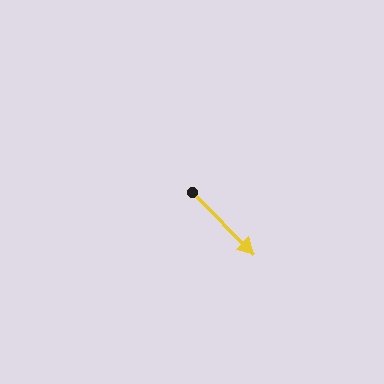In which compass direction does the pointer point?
Southeast.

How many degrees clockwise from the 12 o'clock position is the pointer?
Approximately 135 degrees.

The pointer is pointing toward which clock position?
Roughly 5 o'clock.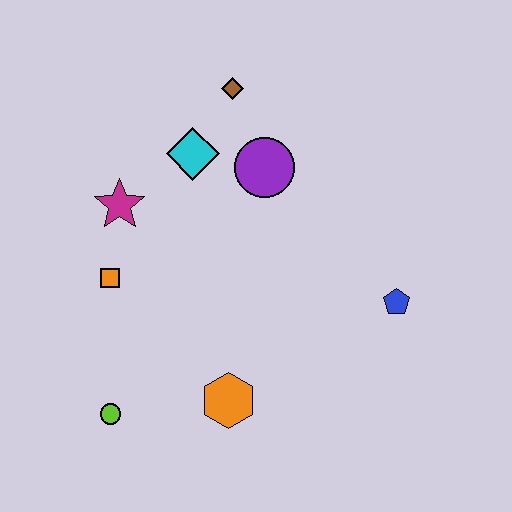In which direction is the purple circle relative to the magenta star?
The purple circle is to the right of the magenta star.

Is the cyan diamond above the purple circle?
Yes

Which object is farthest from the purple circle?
The lime circle is farthest from the purple circle.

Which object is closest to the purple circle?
The cyan diamond is closest to the purple circle.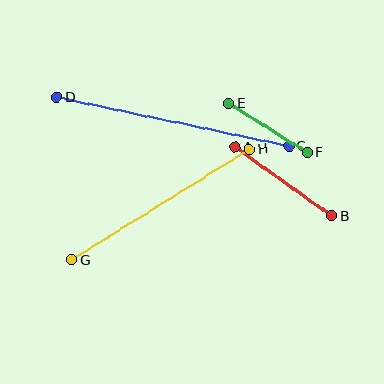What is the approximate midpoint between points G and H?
The midpoint is at approximately (161, 205) pixels.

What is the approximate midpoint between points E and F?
The midpoint is at approximately (268, 128) pixels.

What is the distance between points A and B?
The distance is approximately 118 pixels.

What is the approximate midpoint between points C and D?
The midpoint is at approximately (172, 122) pixels.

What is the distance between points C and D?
The distance is approximately 237 pixels.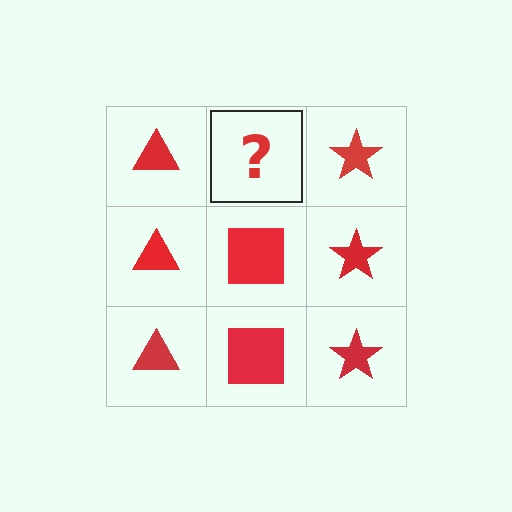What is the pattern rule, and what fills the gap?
The rule is that each column has a consistent shape. The gap should be filled with a red square.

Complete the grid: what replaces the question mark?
The question mark should be replaced with a red square.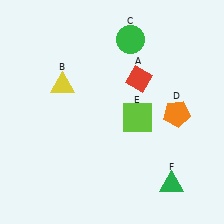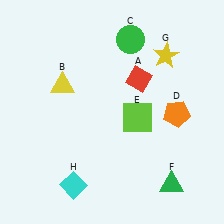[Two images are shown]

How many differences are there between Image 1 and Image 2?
There are 2 differences between the two images.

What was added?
A yellow star (G), a cyan diamond (H) were added in Image 2.